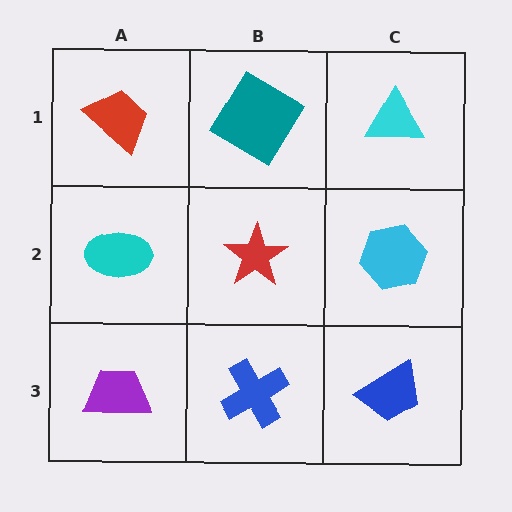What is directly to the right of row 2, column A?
A red star.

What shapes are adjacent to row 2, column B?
A teal diamond (row 1, column B), a blue cross (row 3, column B), a cyan ellipse (row 2, column A), a cyan hexagon (row 2, column C).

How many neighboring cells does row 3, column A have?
2.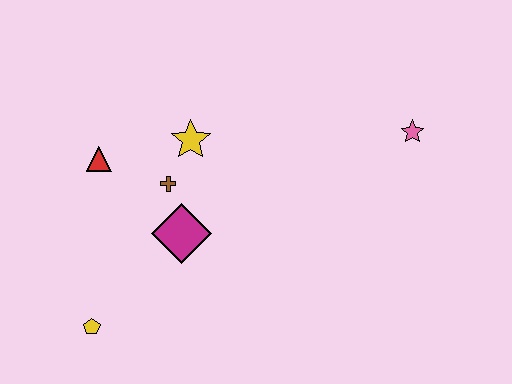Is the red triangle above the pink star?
No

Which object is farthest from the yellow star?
The pink star is farthest from the yellow star.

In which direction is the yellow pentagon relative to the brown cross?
The yellow pentagon is below the brown cross.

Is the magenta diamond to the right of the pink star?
No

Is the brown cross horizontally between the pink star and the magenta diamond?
No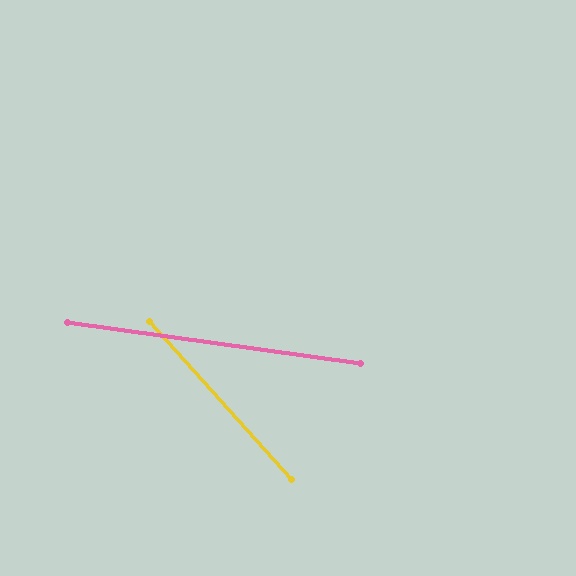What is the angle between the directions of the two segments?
Approximately 40 degrees.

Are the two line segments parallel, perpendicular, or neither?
Neither parallel nor perpendicular — they differ by about 40°.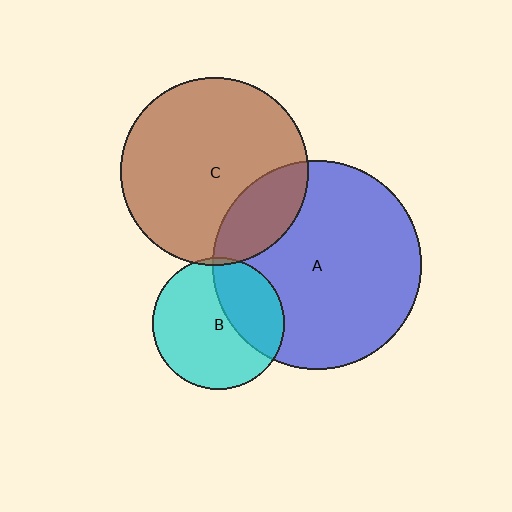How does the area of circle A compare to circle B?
Approximately 2.5 times.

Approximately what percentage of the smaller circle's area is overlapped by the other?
Approximately 5%.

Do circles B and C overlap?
Yes.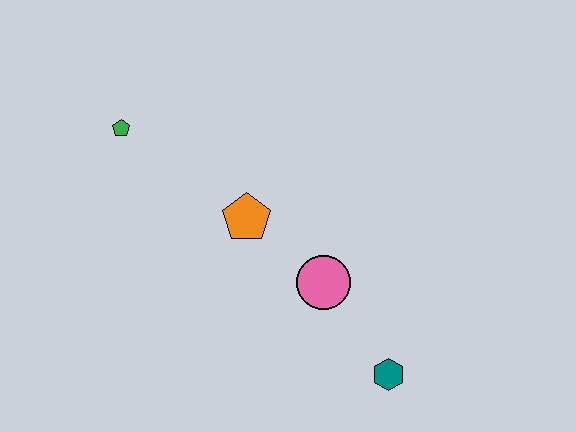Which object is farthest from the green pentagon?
The teal hexagon is farthest from the green pentagon.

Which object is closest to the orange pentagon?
The pink circle is closest to the orange pentagon.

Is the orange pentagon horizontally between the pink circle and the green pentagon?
Yes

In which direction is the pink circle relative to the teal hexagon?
The pink circle is above the teal hexagon.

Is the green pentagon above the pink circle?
Yes